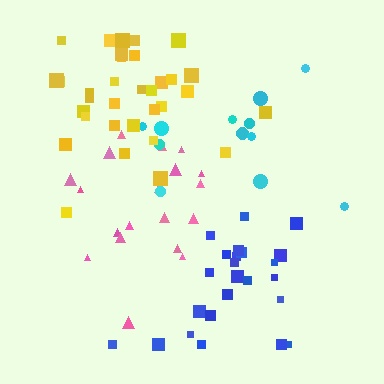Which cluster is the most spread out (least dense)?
Cyan.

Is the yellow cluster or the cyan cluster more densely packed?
Yellow.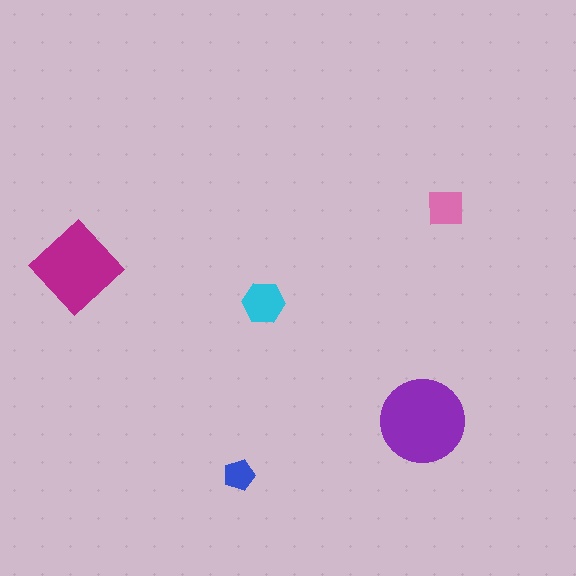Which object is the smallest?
The blue pentagon.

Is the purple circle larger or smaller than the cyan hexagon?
Larger.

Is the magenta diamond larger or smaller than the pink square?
Larger.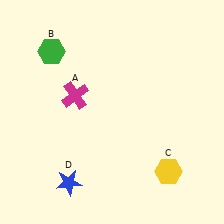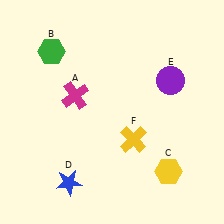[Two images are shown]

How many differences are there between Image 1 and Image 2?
There are 2 differences between the two images.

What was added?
A purple circle (E), a yellow cross (F) were added in Image 2.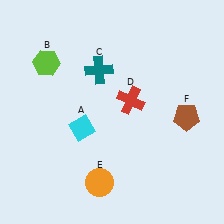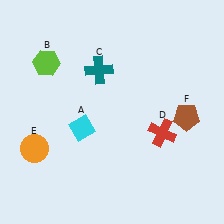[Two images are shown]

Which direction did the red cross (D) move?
The red cross (D) moved down.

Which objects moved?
The objects that moved are: the red cross (D), the orange circle (E).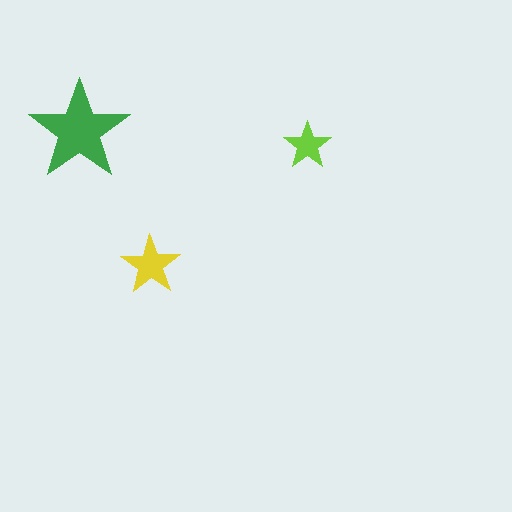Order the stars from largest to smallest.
the green one, the yellow one, the lime one.